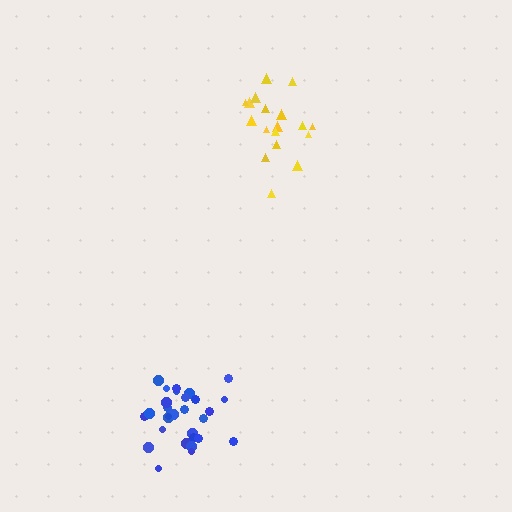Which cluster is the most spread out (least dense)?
Yellow.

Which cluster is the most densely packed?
Blue.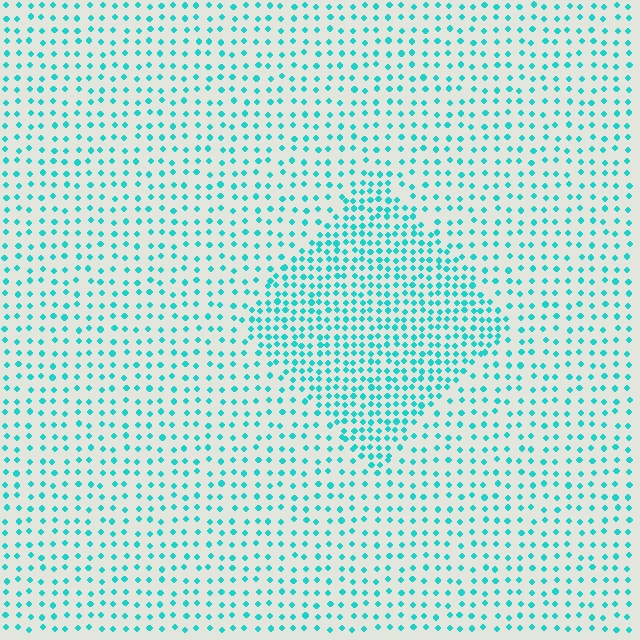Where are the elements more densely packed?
The elements are more densely packed inside the diamond boundary.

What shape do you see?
I see a diamond.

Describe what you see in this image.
The image contains small cyan elements arranged at two different densities. A diamond-shaped region is visible where the elements are more densely packed than the surrounding area.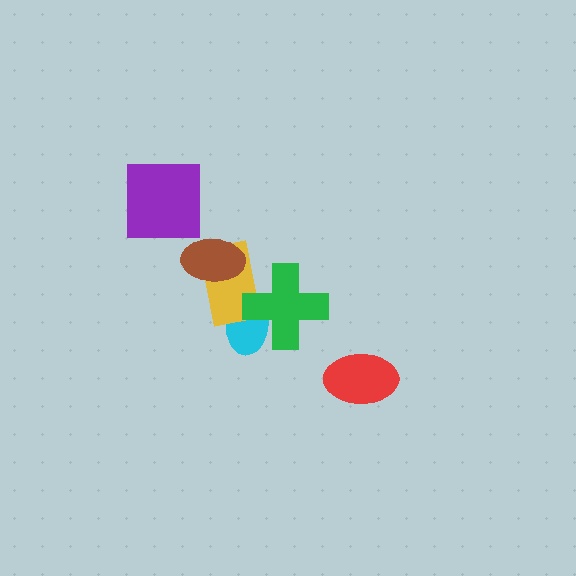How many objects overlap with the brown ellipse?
1 object overlaps with the brown ellipse.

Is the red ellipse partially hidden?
No, no other shape covers it.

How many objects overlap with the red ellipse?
0 objects overlap with the red ellipse.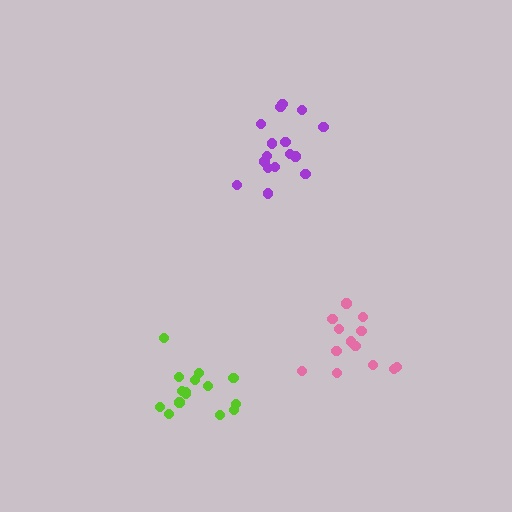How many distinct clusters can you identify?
There are 3 distinct clusters.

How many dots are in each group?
Group 1: 17 dots, Group 2: 15 dots, Group 3: 13 dots (45 total).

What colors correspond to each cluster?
The clusters are colored: purple, lime, pink.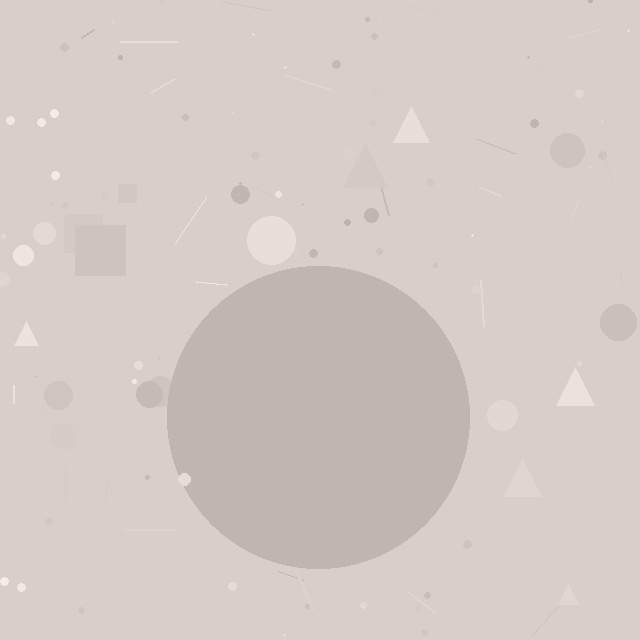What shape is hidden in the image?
A circle is hidden in the image.